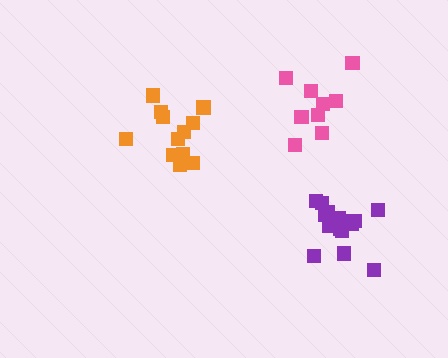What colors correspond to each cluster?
The clusters are colored: pink, orange, purple.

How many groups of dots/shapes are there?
There are 3 groups.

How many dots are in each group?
Group 1: 9 dots, Group 2: 13 dots, Group 3: 15 dots (37 total).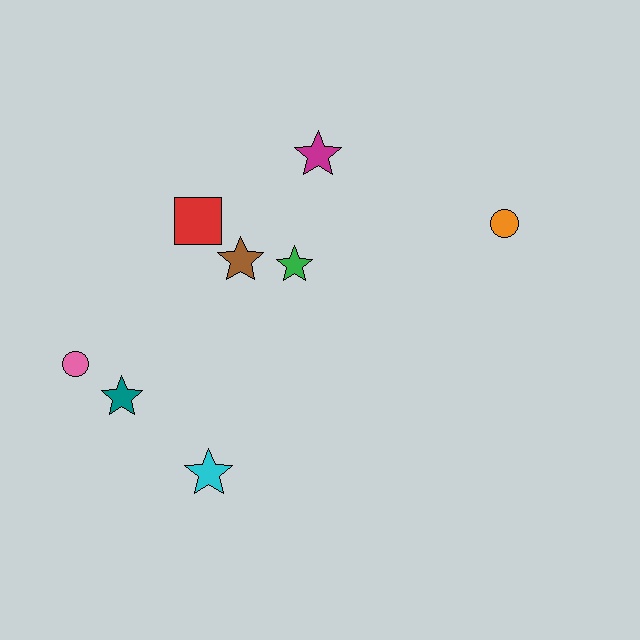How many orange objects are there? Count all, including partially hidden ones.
There is 1 orange object.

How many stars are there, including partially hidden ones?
There are 5 stars.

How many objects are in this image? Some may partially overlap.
There are 8 objects.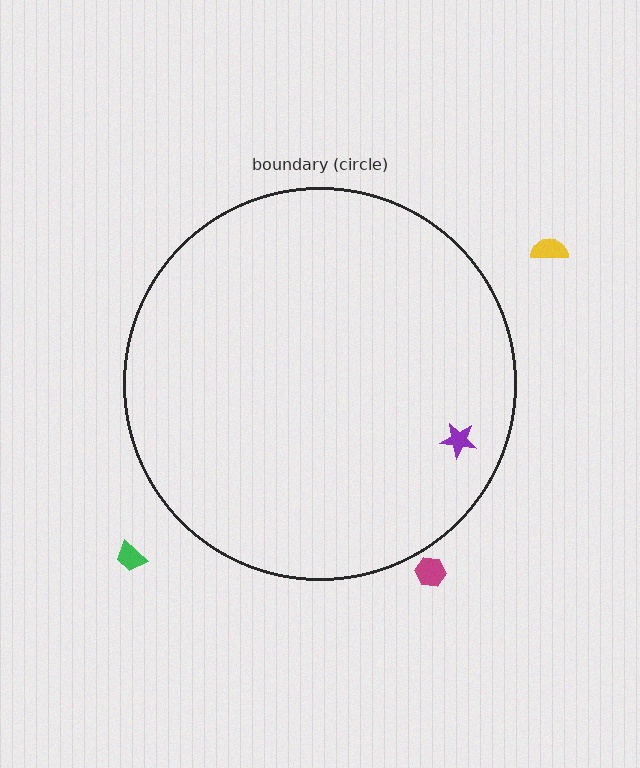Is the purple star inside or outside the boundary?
Inside.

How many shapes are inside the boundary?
1 inside, 3 outside.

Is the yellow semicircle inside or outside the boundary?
Outside.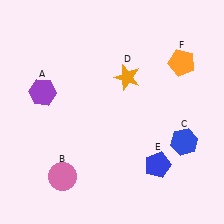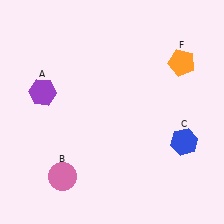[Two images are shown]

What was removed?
The orange star (D), the blue pentagon (E) were removed in Image 2.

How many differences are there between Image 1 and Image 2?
There are 2 differences between the two images.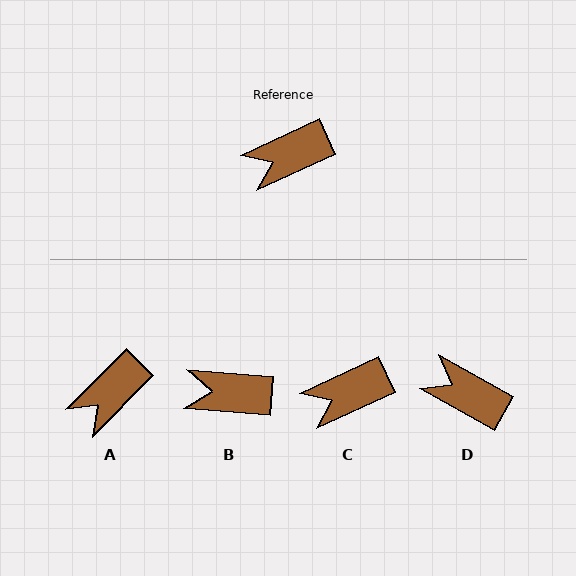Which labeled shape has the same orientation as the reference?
C.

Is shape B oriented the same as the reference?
No, it is off by about 30 degrees.